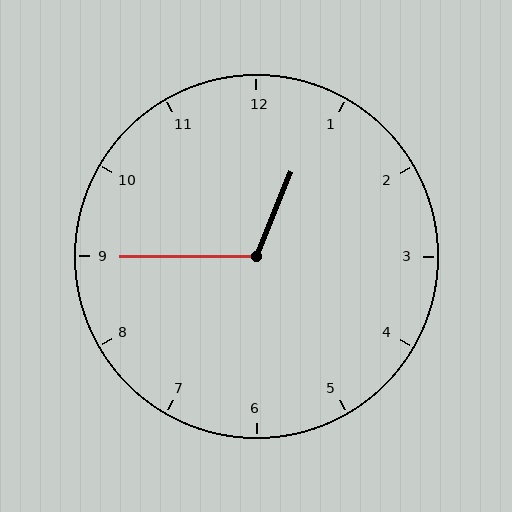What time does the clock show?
12:45.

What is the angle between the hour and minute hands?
Approximately 112 degrees.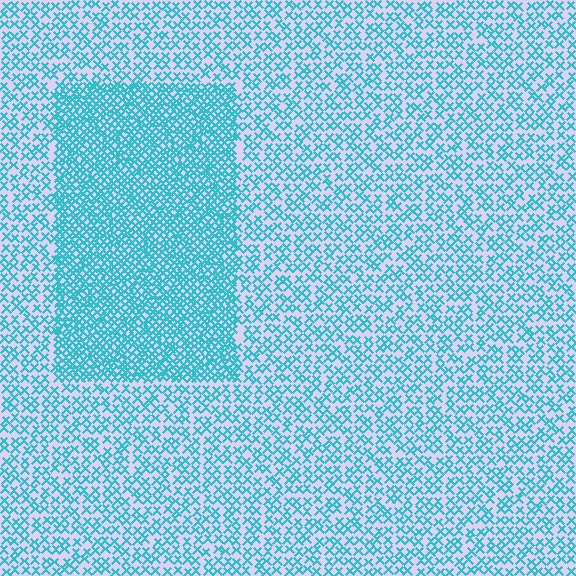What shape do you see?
I see a rectangle.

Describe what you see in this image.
The image contains small cyan elements arranged at two different densities. A rectangle-shaped region is visible where the elements are more densely packed than the surrounding area.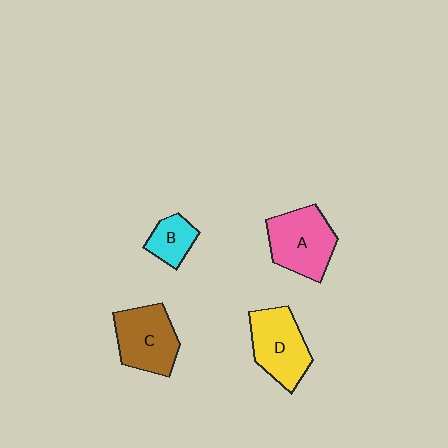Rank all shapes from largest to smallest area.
From largest to smallest: A (pink), D (yellow), C (brown), B (cyan).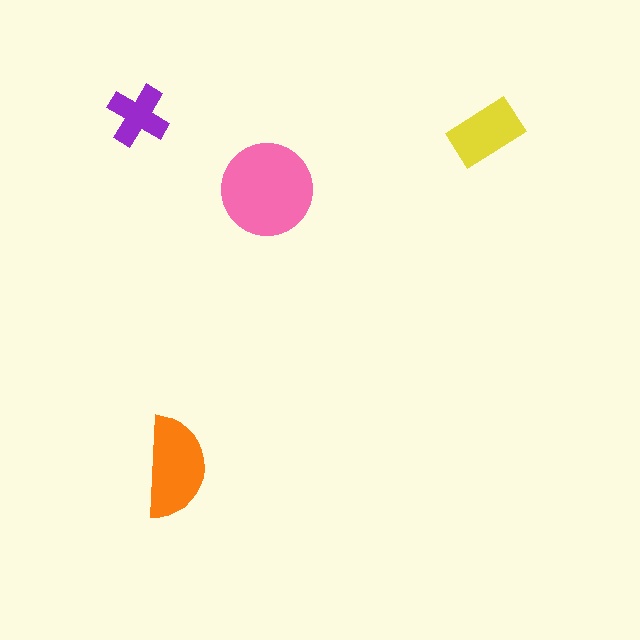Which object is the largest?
The pink circle.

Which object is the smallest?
The purple cross.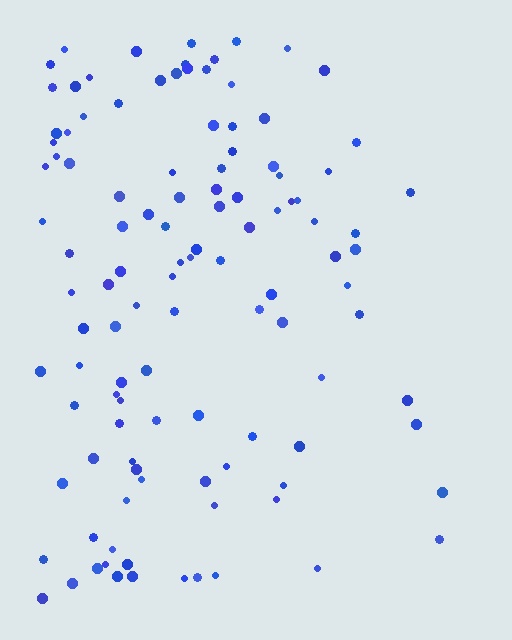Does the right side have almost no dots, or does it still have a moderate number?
Still a moderate number, just noticeably fewer than the left.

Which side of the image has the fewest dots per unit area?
The right.